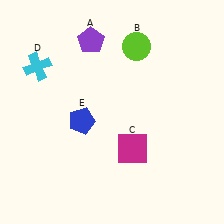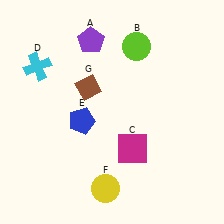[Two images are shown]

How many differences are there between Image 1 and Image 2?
There are 2 differences between the two images.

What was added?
A yellow circle (F), a brown diamond (G) were added in Image 2.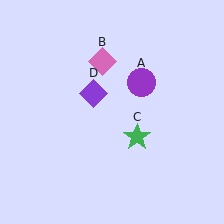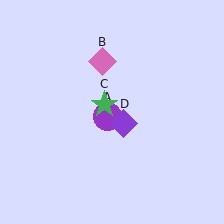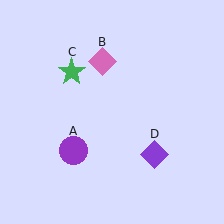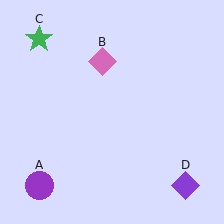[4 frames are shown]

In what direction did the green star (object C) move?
The green star (object C) moved up and to the left.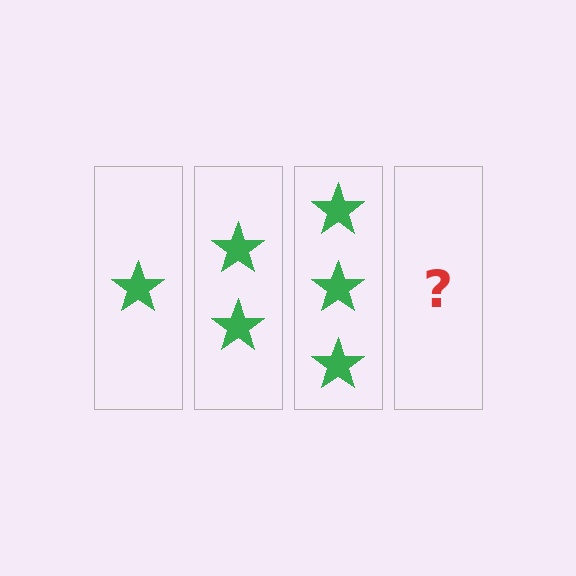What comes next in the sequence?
The next element should be 4 stars.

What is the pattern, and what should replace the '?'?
The pattern is that each step adds one more star. The '?' should be 4 stars.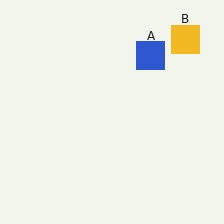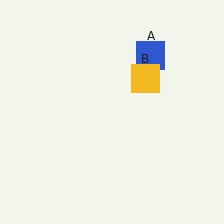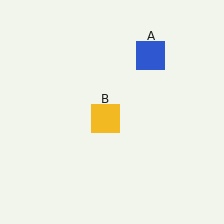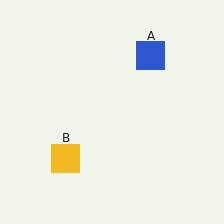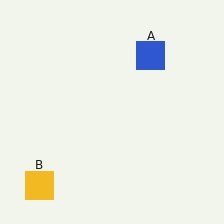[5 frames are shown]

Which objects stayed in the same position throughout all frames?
Blue square (object A) remained stationary.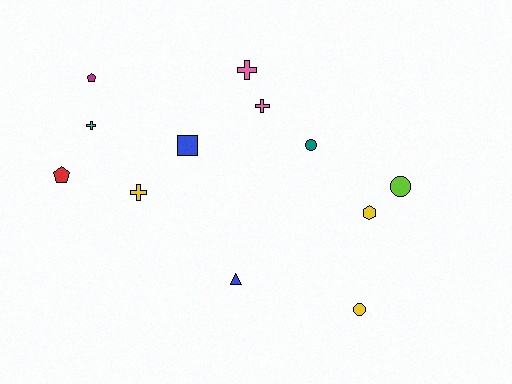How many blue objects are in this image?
There are 2 blue objects.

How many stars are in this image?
There are no stars.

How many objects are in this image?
There are 12 objects.